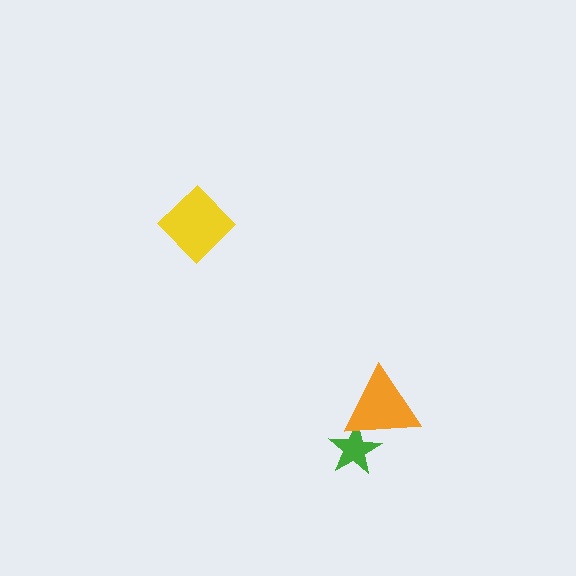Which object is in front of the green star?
The orange triangle is in front of the green star.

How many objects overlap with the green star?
1 object overlaps with the green star.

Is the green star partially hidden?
Yes, it is partially covered by another shape.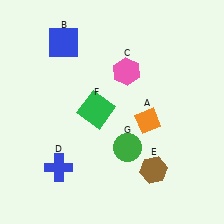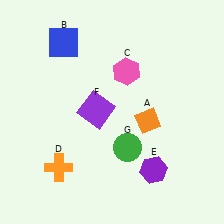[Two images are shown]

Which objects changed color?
D changed from blue to orange. E changed from brown to purple. F changed from green to purple.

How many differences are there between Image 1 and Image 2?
There are 3 differences between the two images.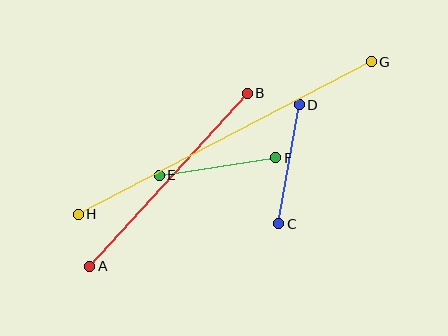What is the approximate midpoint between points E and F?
The midpoint is at approximately (218, 167) pixels.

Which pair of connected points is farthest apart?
Points G and H are farthest apart.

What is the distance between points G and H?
The distance is approximately 330 pixels.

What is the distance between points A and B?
The distance is approximately 234 pixels.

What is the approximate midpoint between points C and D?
The midpoint is at approximately (289, 164) pixels.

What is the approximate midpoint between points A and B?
The midpoint is at approximately (168, 180) pixels.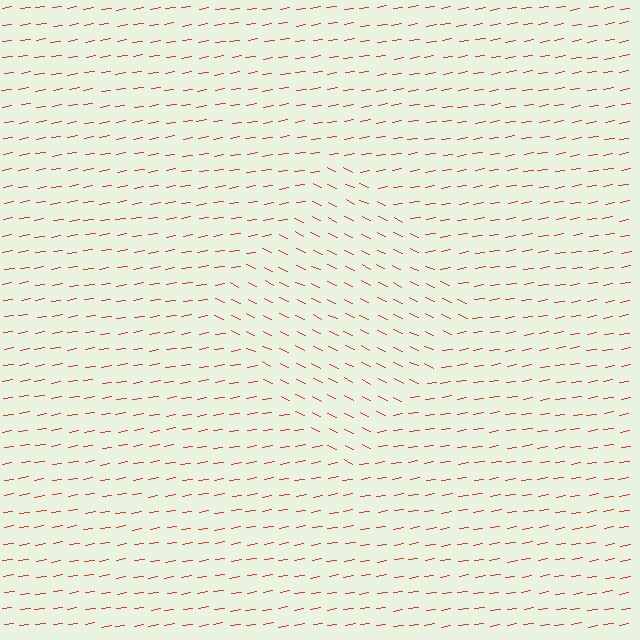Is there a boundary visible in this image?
Yes, there is a texture boundary formed by a change in line orientation.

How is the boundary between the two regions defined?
The boundary is defined purely by a change in line orientation (approximately 35 degrees difference). All lines are the same color and thickness.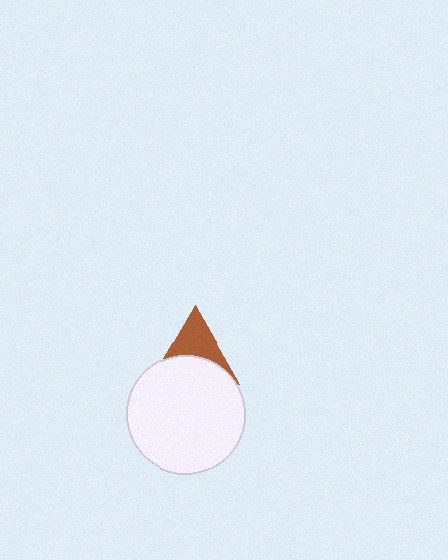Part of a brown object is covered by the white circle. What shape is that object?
It is a triangle.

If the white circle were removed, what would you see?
You would see the complete brown triangle.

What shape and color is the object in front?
The object in front is a white circle.